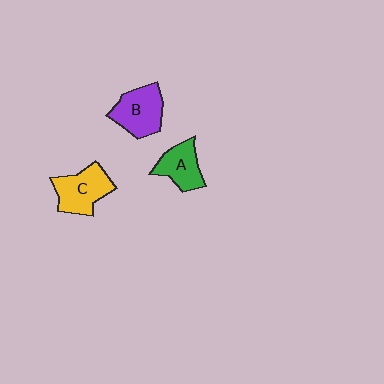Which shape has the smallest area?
Shape A (green).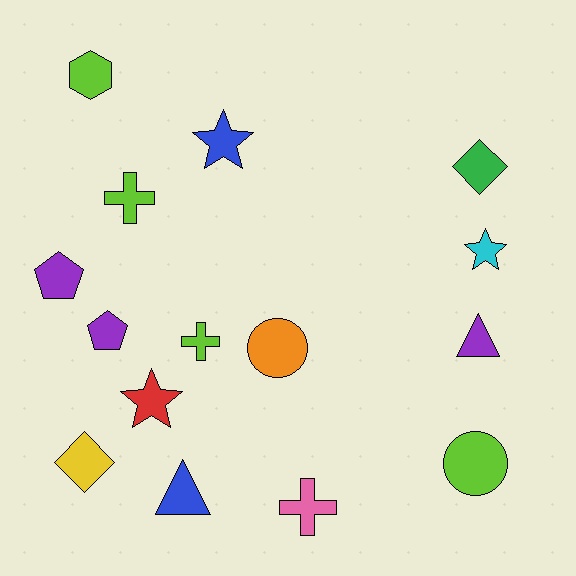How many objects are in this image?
There are 15 objects.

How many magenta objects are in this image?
There are no magenta objects.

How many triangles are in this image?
There are 2 triangles.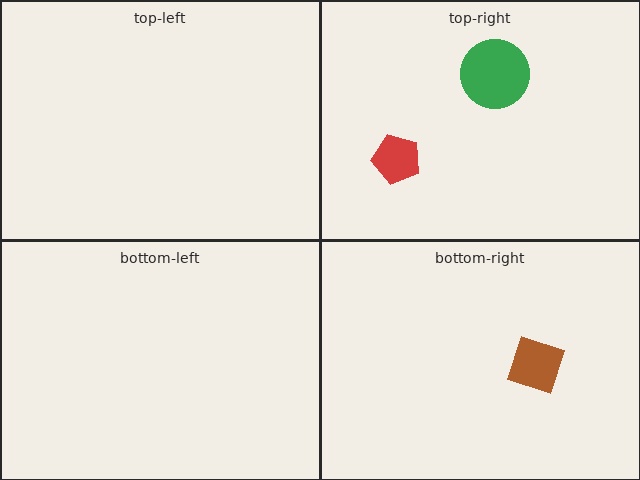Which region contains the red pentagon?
The top-right region.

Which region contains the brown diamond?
The bottom-right region.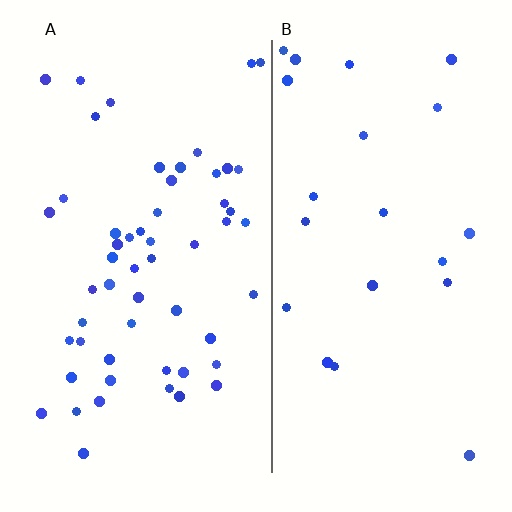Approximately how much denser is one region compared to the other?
Approximately 2.5× — region A over region B.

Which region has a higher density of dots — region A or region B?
A (the left).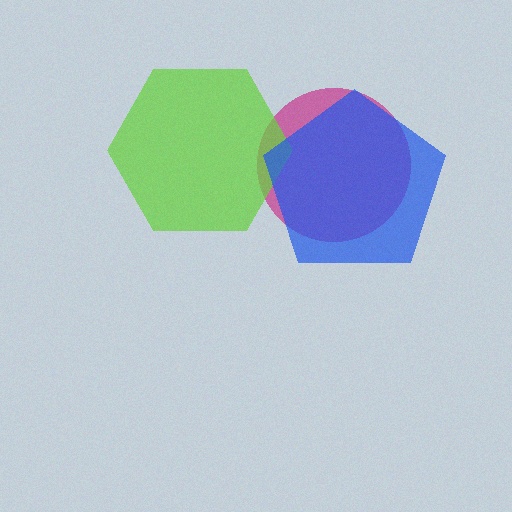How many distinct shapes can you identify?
There are 3 distinct shapes: a magenta circle, a lime hexagon, a blue pentagon.